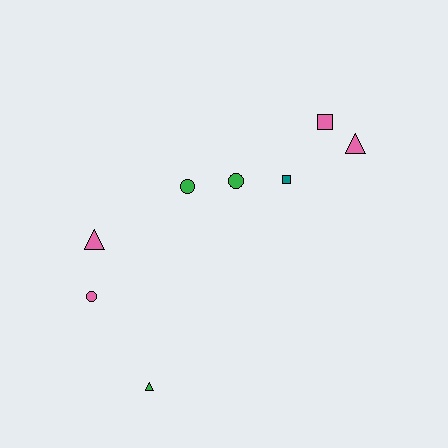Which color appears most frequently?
Pink, with 4 objects.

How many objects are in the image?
There are 8 objects.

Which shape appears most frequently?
Circle, with 3 objects.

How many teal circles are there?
There are no teal circles.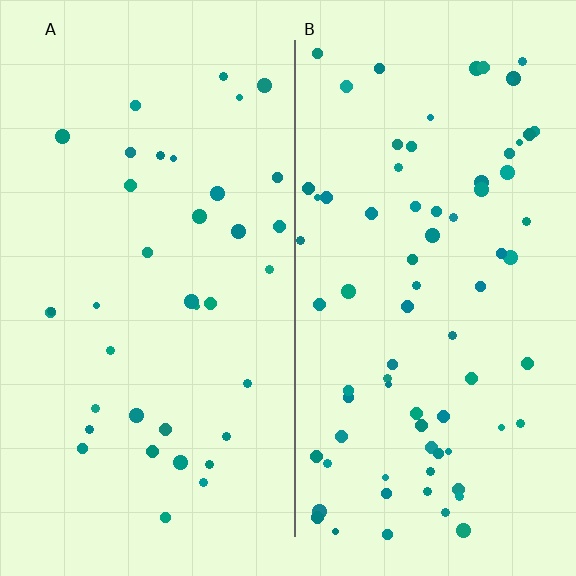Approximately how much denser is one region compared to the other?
Approximately 2.0× — region B over region A.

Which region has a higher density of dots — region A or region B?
B (the right).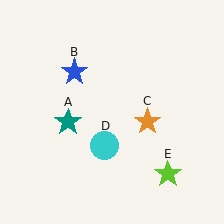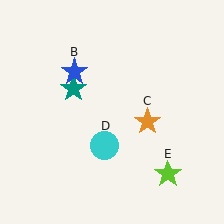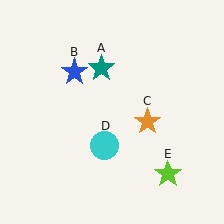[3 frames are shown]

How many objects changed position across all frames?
1 object changed position: teal star (object A).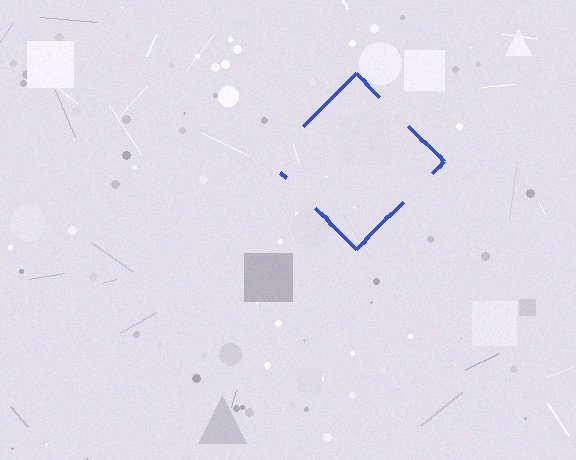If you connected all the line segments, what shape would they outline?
They would outline a diamond.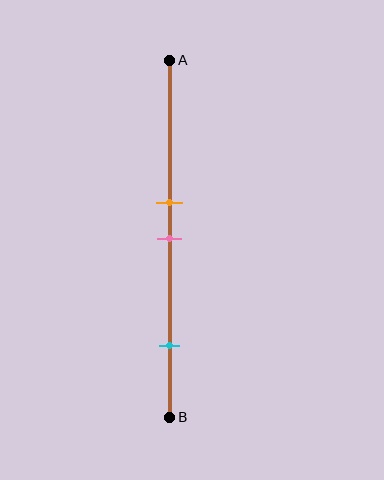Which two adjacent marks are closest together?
The orange and pink marks are the closest adjacent pair.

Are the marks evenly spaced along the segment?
No, the marks are not evenly spaced.